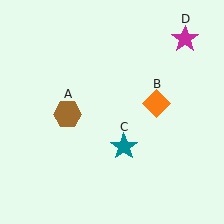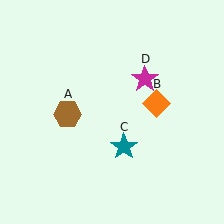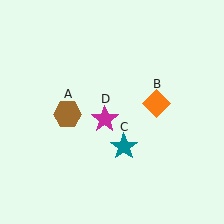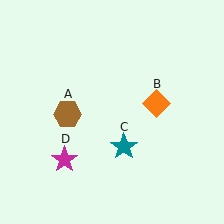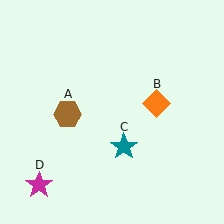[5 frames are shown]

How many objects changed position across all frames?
1 object changed position: magenta star (object D).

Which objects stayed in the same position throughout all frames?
Brown hexagon (object A) and orange diamond (object B) and teal star (object C) remained stationary.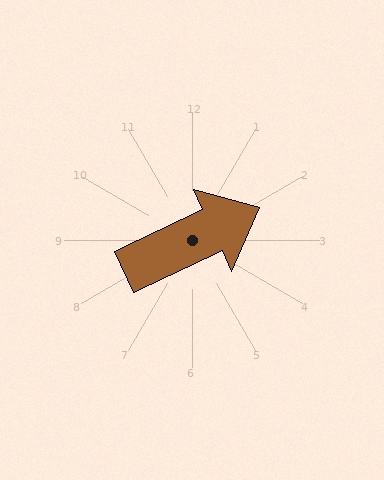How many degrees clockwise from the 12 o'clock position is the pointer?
Approximately 65 degrees.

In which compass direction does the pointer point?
Northeast.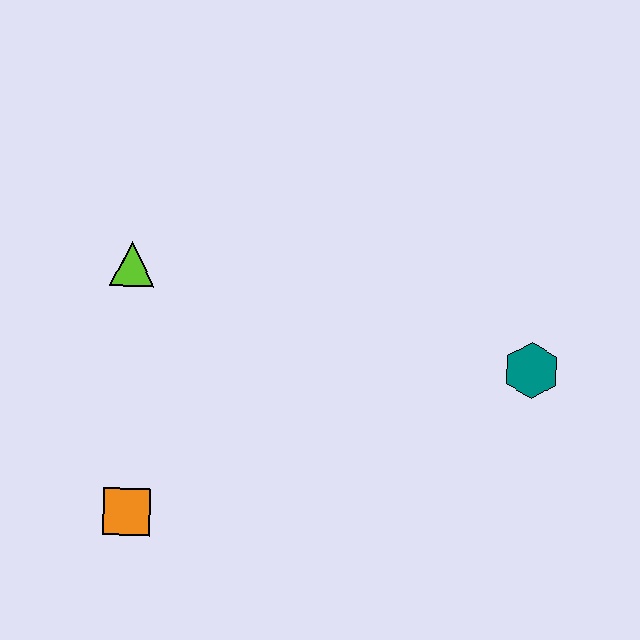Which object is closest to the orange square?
The lime triangle is closest to the orange square.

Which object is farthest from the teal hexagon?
The orange square is farthest from the teal hexagon.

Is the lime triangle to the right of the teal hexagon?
No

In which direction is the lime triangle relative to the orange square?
The lime triangle is above the orange square.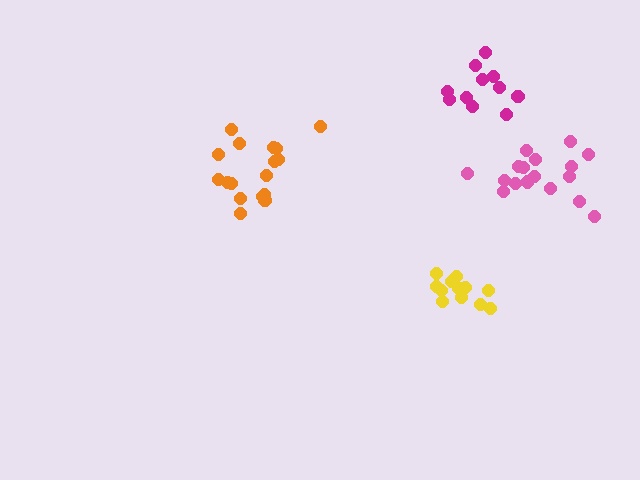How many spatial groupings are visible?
There are 4 spatial groupings.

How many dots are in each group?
Group 1: 11 dots, Group 2: 12 dots, Group 3: 17 dots, Group 4: 17 dots (57 total).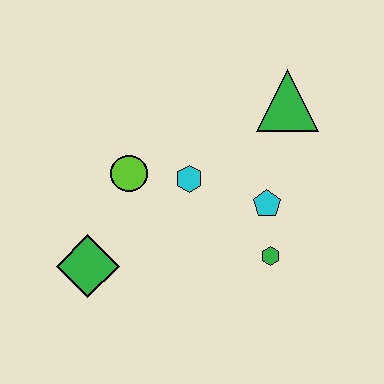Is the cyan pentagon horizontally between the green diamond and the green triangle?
Yes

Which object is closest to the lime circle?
The cyan hexagon is closest to the lime circle.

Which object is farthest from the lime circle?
The green triangle is farthest from the lime circle.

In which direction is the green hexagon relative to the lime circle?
The green hexagon is to the right of the lime circle.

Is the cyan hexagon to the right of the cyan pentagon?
No